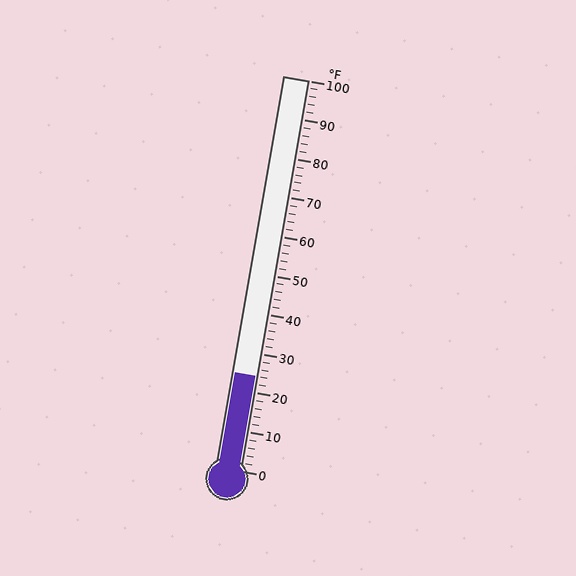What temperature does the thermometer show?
The thermometer shows approximately 24°F.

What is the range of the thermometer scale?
The thermometer scale ranges from 0°F to 100°F.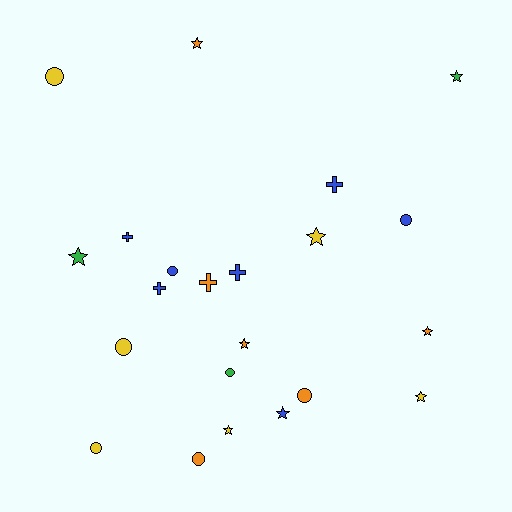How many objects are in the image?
There are 22 objects.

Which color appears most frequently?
Blue, with 7 objects.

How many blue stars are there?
There is 1 blue star.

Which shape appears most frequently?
Star, with 9 objects.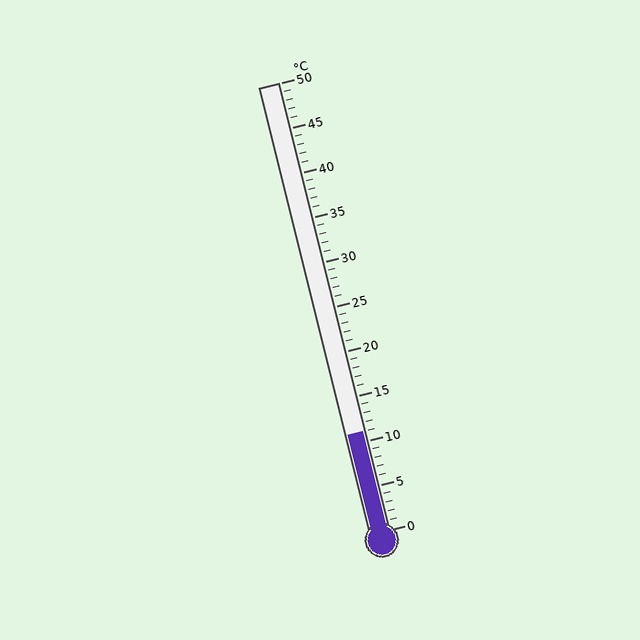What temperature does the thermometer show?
The thermometer shows approximately 11°C.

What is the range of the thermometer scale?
The thermometer scale ranges from 0°C to 50°C.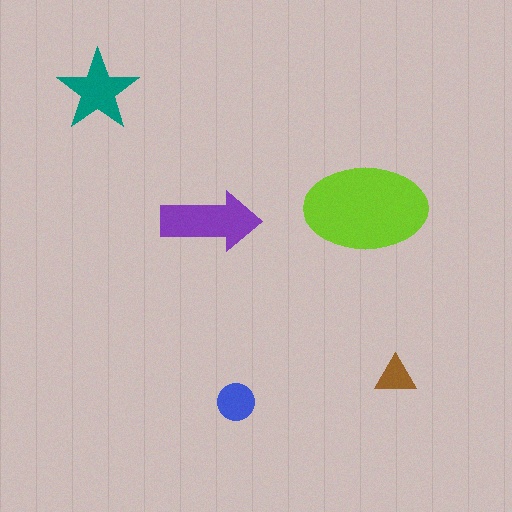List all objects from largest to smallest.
The lime ellipse, the purple arrow, the teal star, the blue circle, the brown triangle.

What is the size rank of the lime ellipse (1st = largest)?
1st.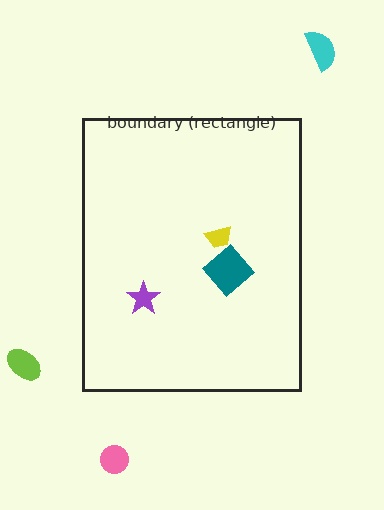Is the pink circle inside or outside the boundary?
Outside.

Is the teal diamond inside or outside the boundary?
Inside.